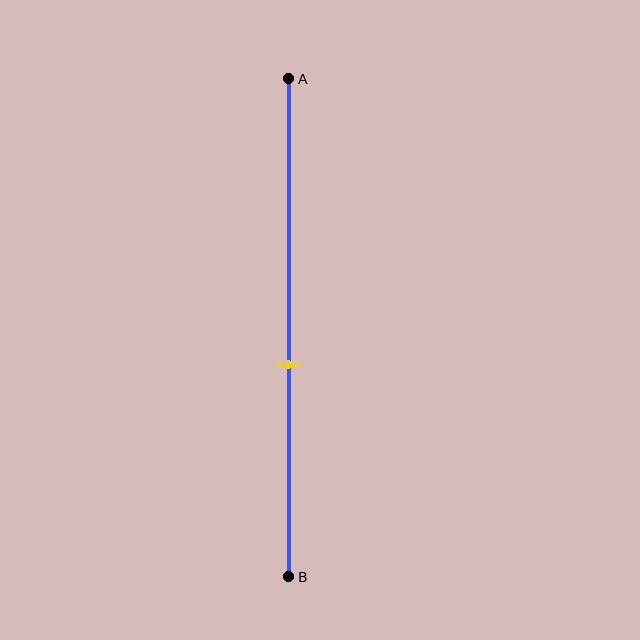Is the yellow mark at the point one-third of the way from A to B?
No, the mark is at about 55% from A, not at the 33% one-third point.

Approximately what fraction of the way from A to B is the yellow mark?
The yellow mark is approximately 55% of the way from A to B.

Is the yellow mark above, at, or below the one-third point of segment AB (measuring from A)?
The yellow mark is below the one-third point of segment AB.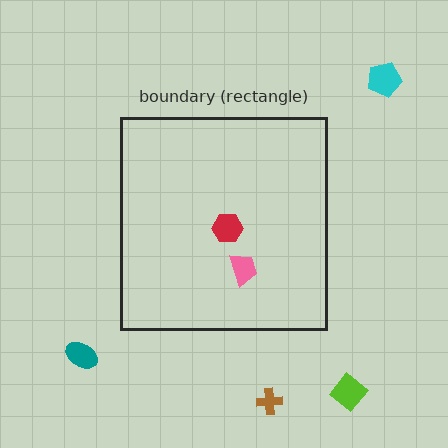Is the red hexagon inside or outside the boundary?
Inside.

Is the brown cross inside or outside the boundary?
Outside.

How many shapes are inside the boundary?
2 inside, 4 outside.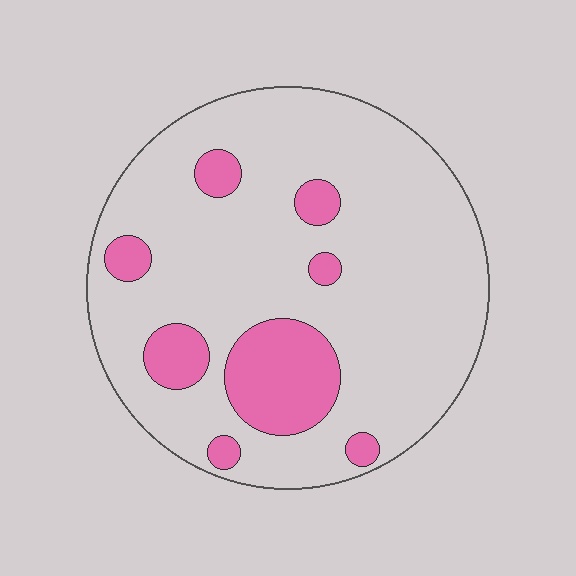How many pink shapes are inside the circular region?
8.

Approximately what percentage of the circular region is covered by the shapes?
Approximately 20%.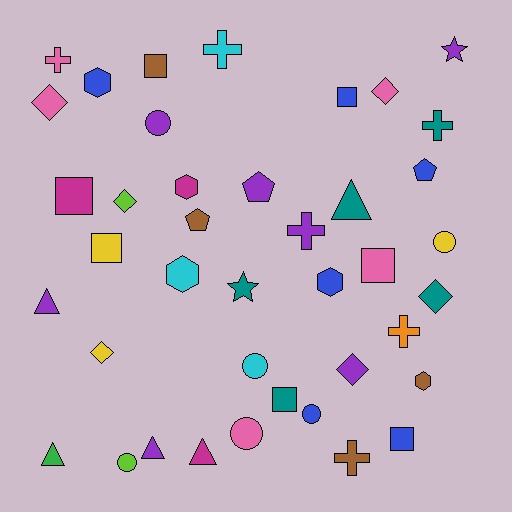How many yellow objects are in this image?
There are 3 yellow objects.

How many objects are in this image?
There are 40 objects.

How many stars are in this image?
There are 2 stars.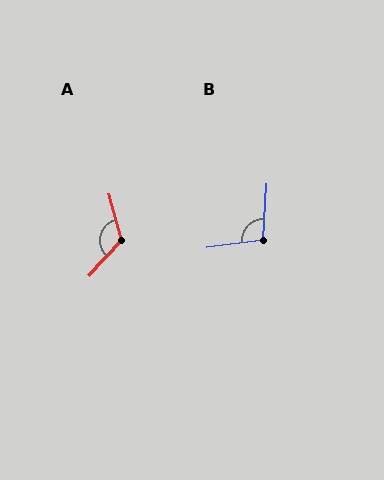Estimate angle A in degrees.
Approximately 123 degrees.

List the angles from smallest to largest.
B (101°), A (123°).